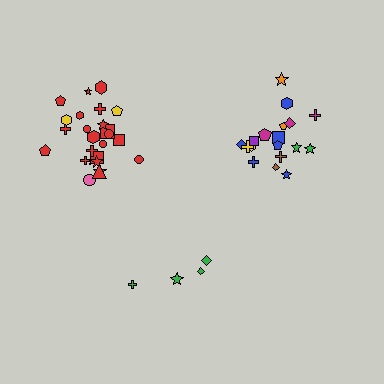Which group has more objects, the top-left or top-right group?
The top-left group.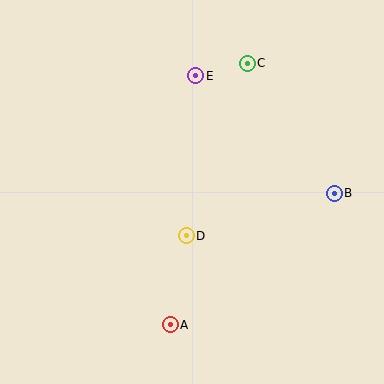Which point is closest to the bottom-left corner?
Point A is closest to the bottom-left corner.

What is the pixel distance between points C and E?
The distance between C and E is 53 pixels.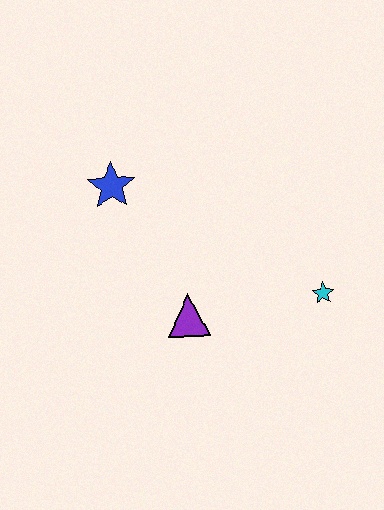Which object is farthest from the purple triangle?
The blue star is farthest from the purple triangle.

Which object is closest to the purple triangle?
The cyan star is closest to the purple triangle.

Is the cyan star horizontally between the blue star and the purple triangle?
No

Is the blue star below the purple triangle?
No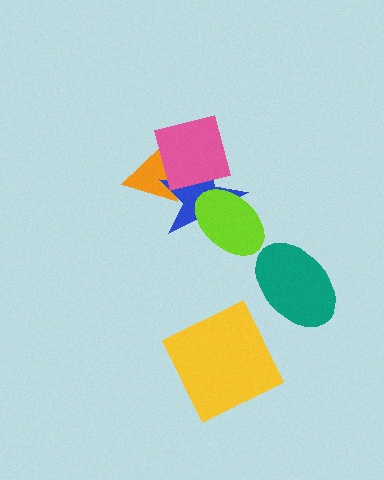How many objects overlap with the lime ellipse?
1 object overlaps with the lime ellipse.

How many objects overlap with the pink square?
2 objects overlap with the pink square.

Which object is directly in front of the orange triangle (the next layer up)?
The blue star is directly in front of the orange triangle.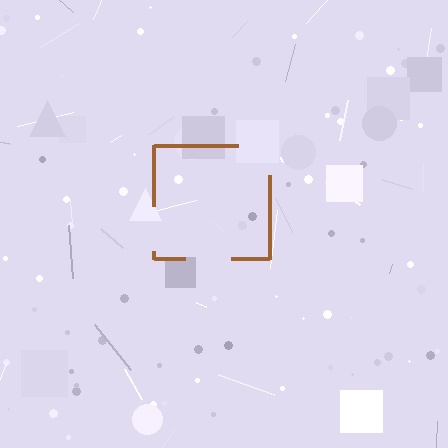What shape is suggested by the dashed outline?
The dashed outline suggests a square.